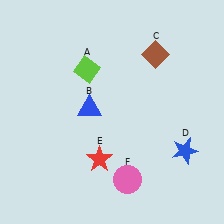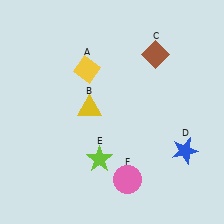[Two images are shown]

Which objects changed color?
A changed from lime to yellow. B changed from blue to yellow. E changed from red to lime.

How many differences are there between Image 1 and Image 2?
There are 3 differences between the two images.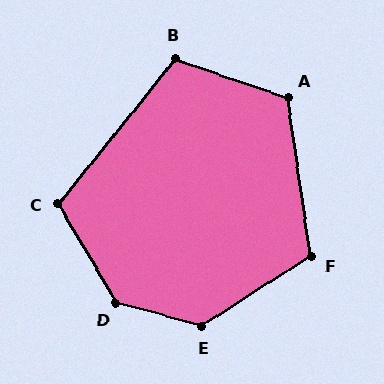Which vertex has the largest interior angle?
D, at approximately 135 degrees.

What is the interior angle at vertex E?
Approximately 132 degrees (obtuse).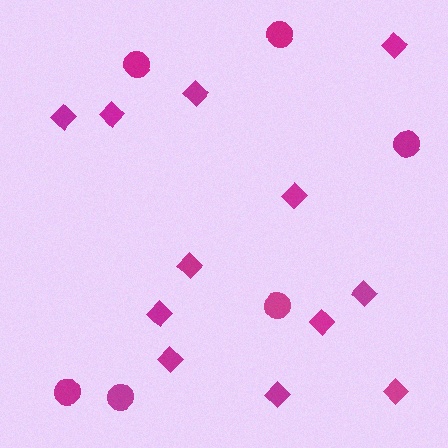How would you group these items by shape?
There are 2 groups: one group of circles (6) and one group of diamonds (12).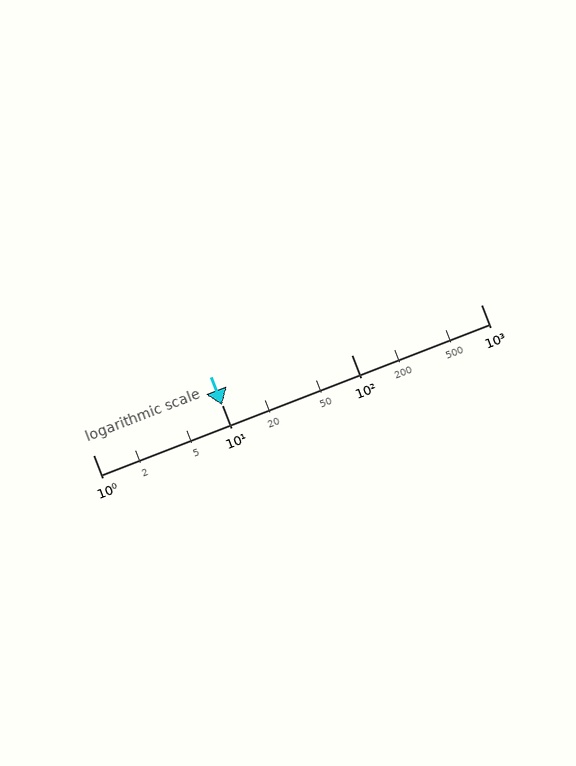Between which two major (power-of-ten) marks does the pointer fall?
The pointer is between 10 and 100.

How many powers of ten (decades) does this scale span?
The scale spans 3 decades, from 1 to 1000.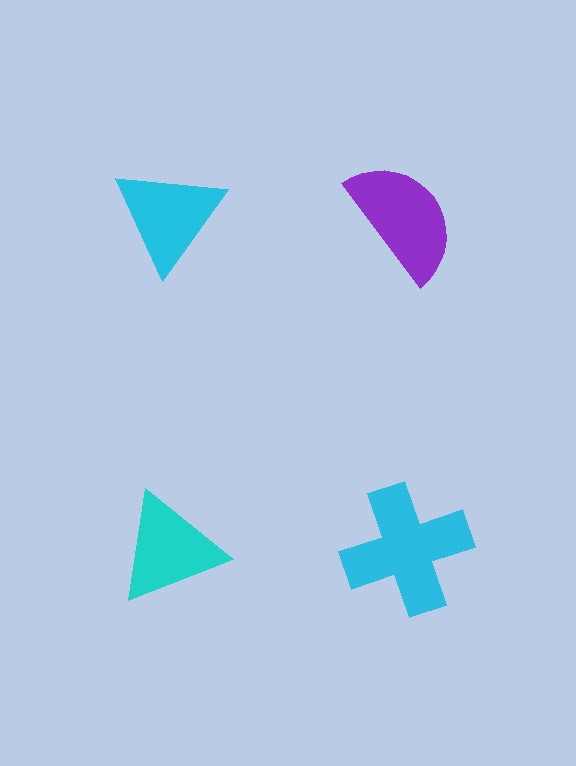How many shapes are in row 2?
2 shapes.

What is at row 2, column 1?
A cyan triangle.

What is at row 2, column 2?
A cyan cross.